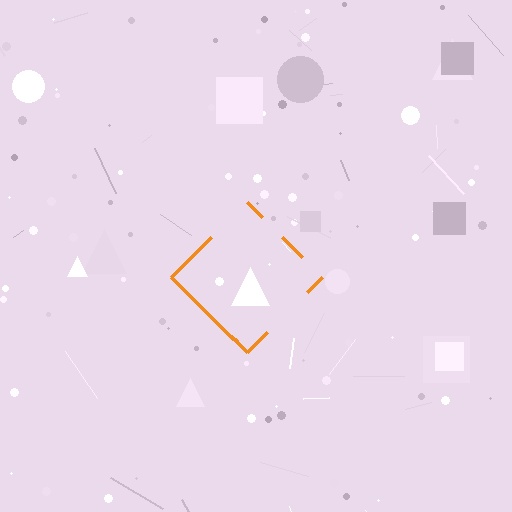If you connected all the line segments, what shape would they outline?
They would outline a diamond.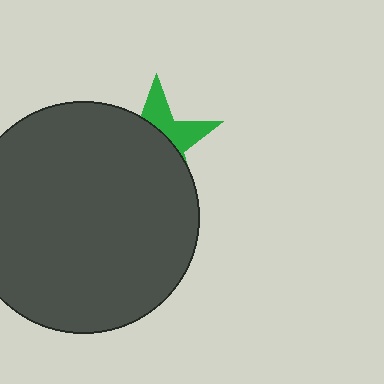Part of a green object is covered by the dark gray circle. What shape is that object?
It is a star.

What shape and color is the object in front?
The object in front is a dark gray circle.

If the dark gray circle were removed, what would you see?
You would see the complete green star.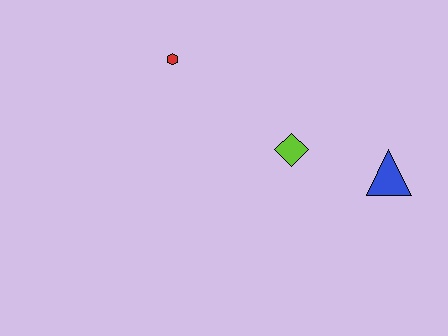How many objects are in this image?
There are 3 objects.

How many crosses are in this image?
There are no crosses.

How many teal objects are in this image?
There are no teal objects.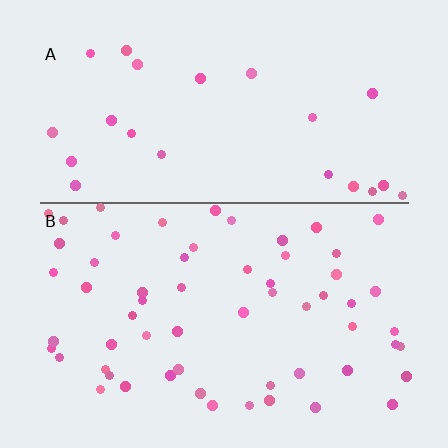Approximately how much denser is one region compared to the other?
Approximately 2.5× — region B over region A.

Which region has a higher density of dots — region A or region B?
B (the bottom).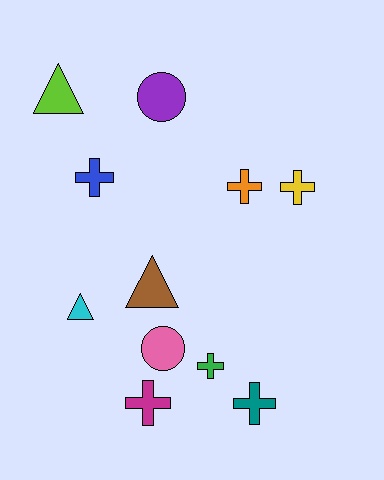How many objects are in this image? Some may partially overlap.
There are 11 objects.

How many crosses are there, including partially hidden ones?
There are 6 crosses.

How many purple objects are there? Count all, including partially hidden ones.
There is 1 purple object.